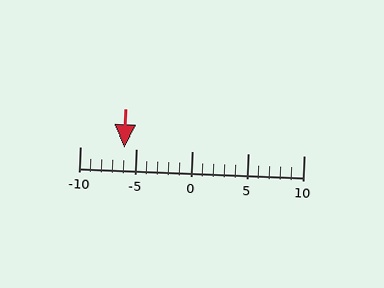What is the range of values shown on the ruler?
The ruler shows values from -10 to 10.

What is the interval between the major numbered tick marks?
The major tick marks are spaced 5 units apart.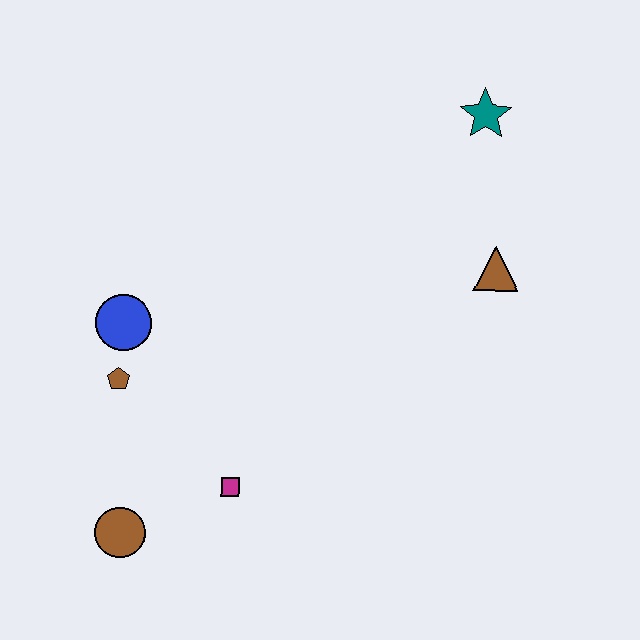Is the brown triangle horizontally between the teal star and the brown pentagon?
No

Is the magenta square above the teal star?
No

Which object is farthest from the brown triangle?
The brown circle is farthest from the brown triangle.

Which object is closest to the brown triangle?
The teal star is closest to the brown triangle.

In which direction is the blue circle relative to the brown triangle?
The blue circle is to the left of the brown triangle.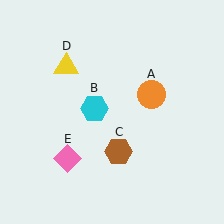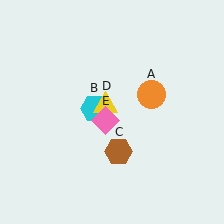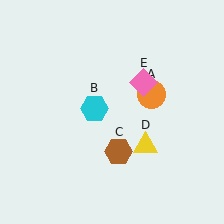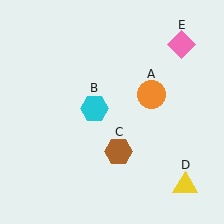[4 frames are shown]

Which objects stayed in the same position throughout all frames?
Orange circle (object A) and cyan hexagon (object B) and brown hexagon (object C) remained stationary.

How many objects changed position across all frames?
2 objects changed position: yellow triangle (object D), pink diamond (object E).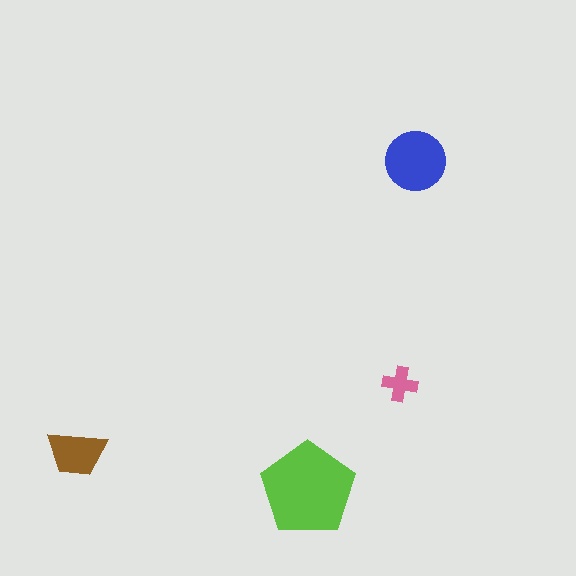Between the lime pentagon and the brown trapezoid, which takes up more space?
The lime pentagon.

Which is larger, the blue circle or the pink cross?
The blue circle.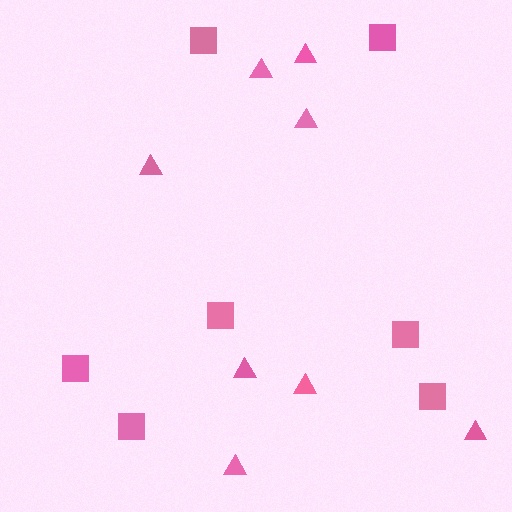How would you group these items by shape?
There are 2 groups: one group of squares (7) and one group of triangles (8).